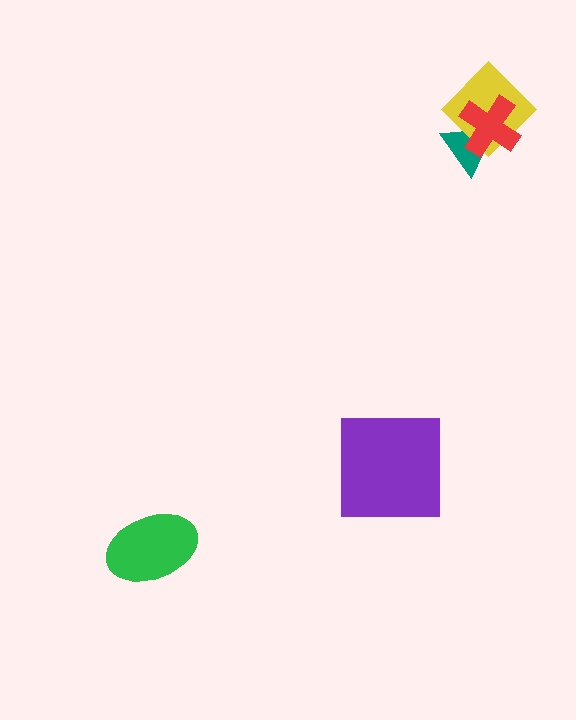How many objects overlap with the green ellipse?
0 objects overlap with the green ellipse.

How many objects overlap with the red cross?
2 objects overlap with the red cross.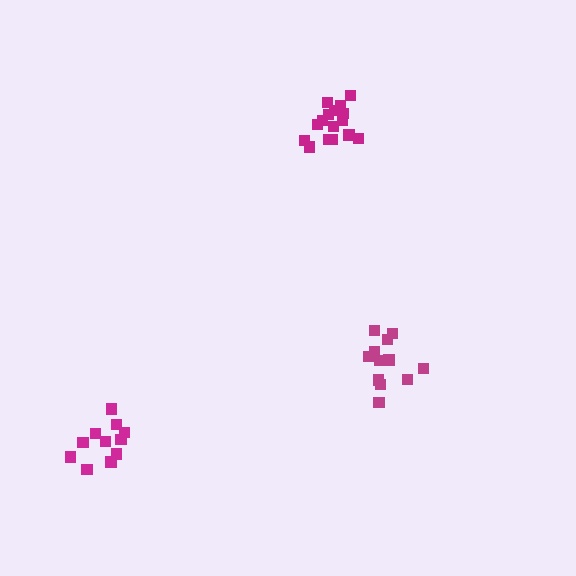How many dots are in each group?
Group 1: 12 dots, Group 2: 12 dots, Group 3: 16 dots (40 total).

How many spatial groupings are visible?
There are 3 spatial groupings.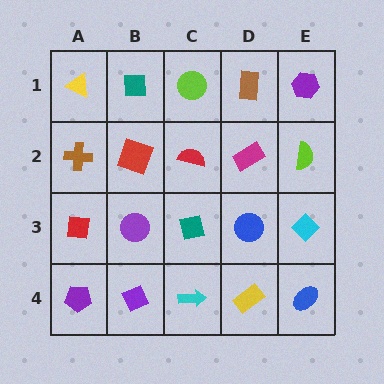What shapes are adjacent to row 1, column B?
A red square (row 2, column B), a yellow triangle (row 1, column A), a lime circle (row 1, column C).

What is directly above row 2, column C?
A lime circle.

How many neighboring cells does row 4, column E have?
2.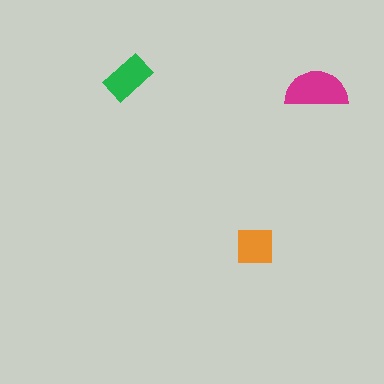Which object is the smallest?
The orange square.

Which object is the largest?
The magenta semicircle.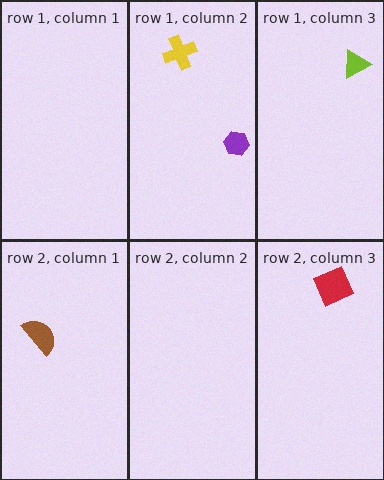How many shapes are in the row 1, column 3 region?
1.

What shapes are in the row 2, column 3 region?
The red square.